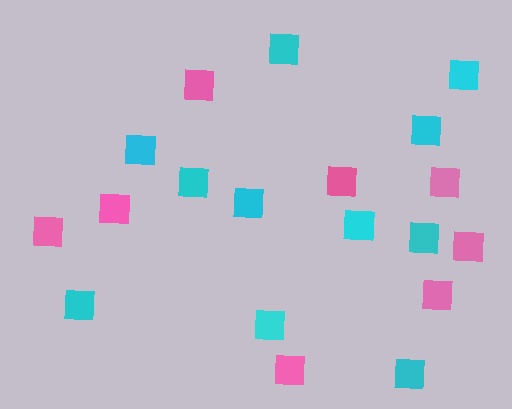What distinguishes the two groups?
There are 2 groups: one group of cyan squares (11) and one group of pink squares (8).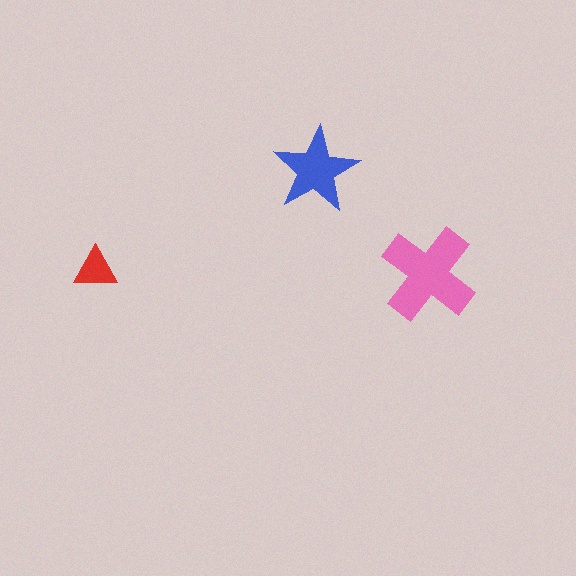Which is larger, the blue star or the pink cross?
The pink cross.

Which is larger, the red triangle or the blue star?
The blue star.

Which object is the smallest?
The red triangle.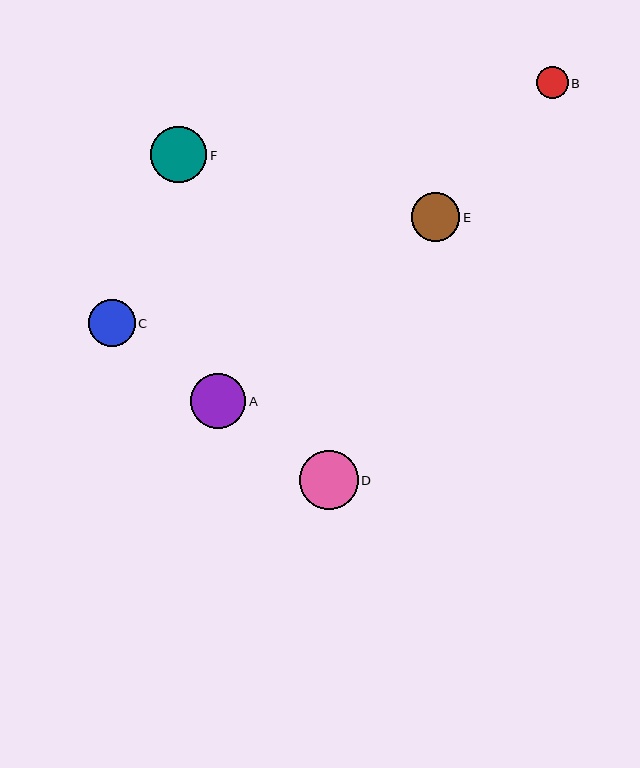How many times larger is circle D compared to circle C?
Circle D is approximately 1.2 times the size of circle C.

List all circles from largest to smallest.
From largest to smallest: D, F, A, E, C, B.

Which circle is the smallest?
Circle B is the smallest with a size of approximately 31 pixels.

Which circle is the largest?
Circle D is the largest with a size of approximately 59 pixels.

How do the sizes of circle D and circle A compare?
Circle D and circle A are approximately the same size.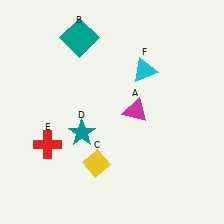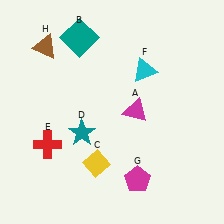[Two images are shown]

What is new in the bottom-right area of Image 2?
A magenta pentagon (G) was added in the bottom-right area of Image 2.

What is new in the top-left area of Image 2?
A brown triangle (H) was added in the top-left area of Image 2.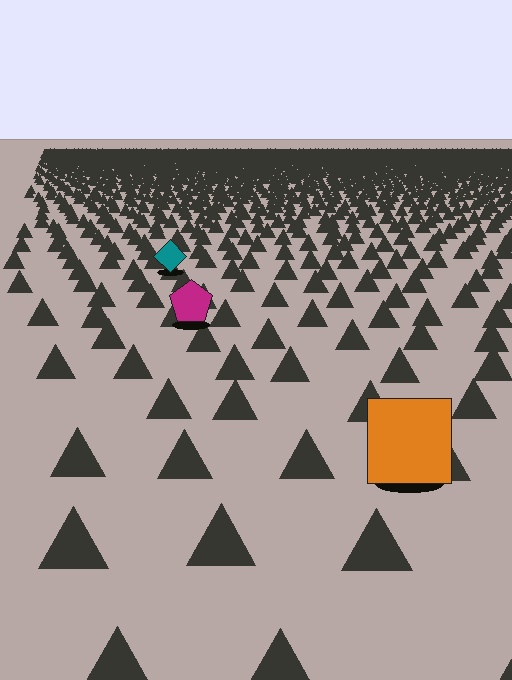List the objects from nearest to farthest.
From nearest to farthest: the orange square, the magenta pentagon, the teal diamond.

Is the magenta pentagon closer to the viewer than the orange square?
No. The orange square is closer — you can tell from the texture gradient: the ground texture is coarser near it.